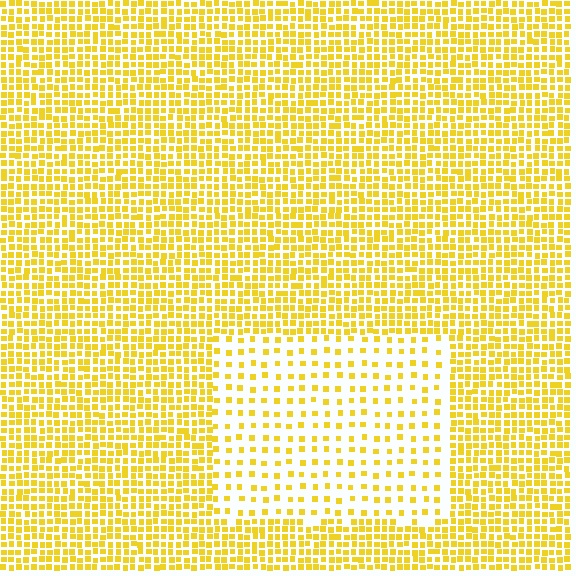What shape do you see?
I see a rectangle.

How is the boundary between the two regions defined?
The boundary is defined by a change in element density (approximately 2.6x ratio). All elements are the same color, size, and shape.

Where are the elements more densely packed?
The elements are more densely packed outside the rectangle boundary.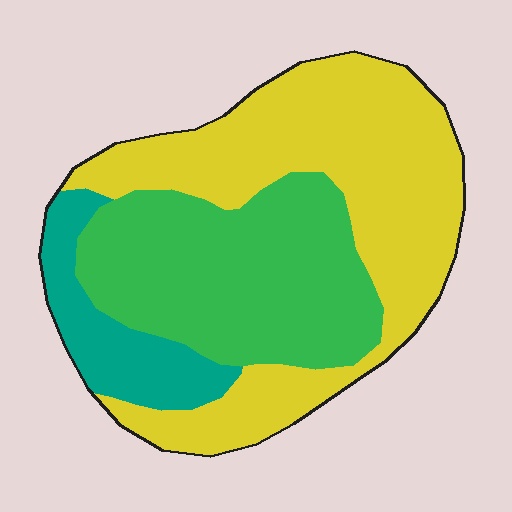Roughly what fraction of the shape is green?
Green covers 37% of the shape.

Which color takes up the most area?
Yellow, at roughly 50%.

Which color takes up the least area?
Teal, at roughly 15%.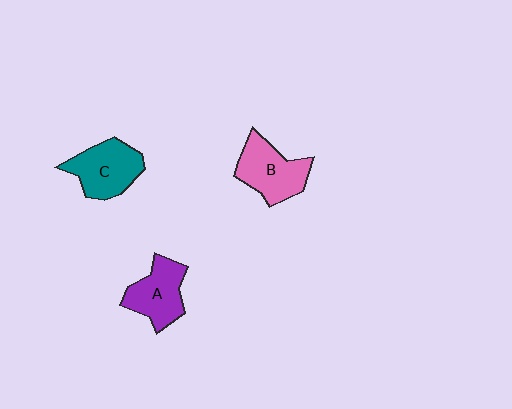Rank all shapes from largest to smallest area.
From largest to smallest: B (pink), C (teal), A (purple).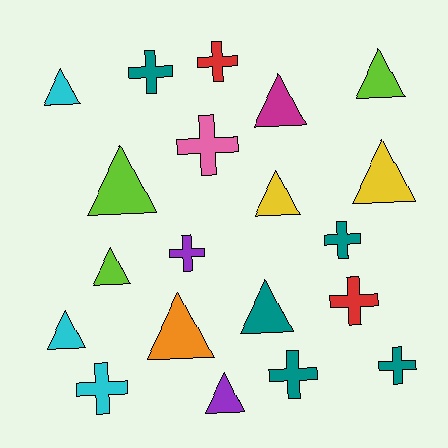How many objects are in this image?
There are 20 objects.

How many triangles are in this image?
There are 11 triangles.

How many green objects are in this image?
There are no green objects.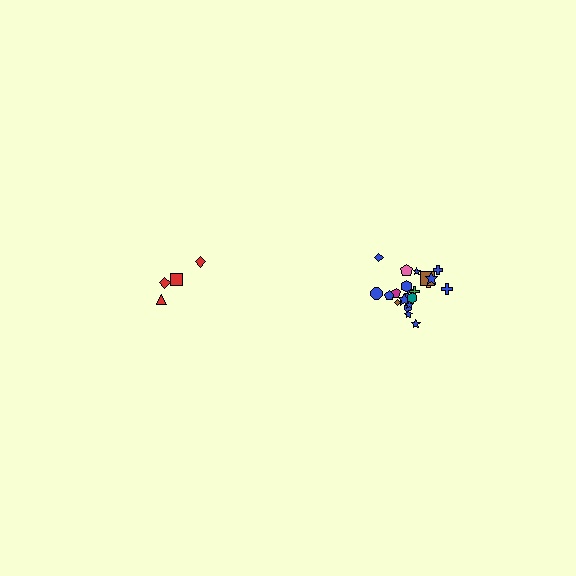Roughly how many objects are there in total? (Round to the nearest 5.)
Roughly 25 objects in total.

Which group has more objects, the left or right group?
The right group.